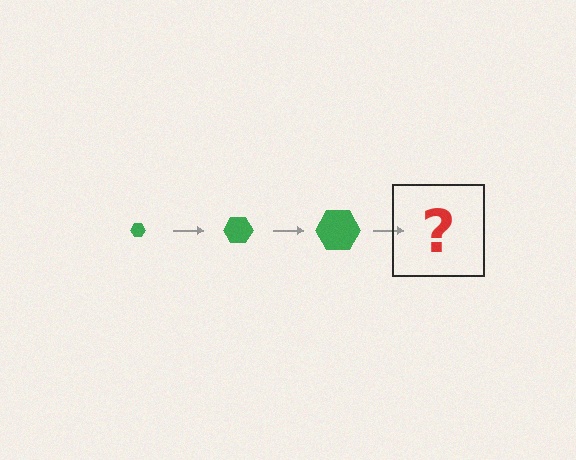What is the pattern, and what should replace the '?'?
The pattern is that the hexagon gets progressively larger each step. The '?' should be a green hexagon, larger than the previous one.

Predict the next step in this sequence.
The next step is a green hexagon, larger than the previous one.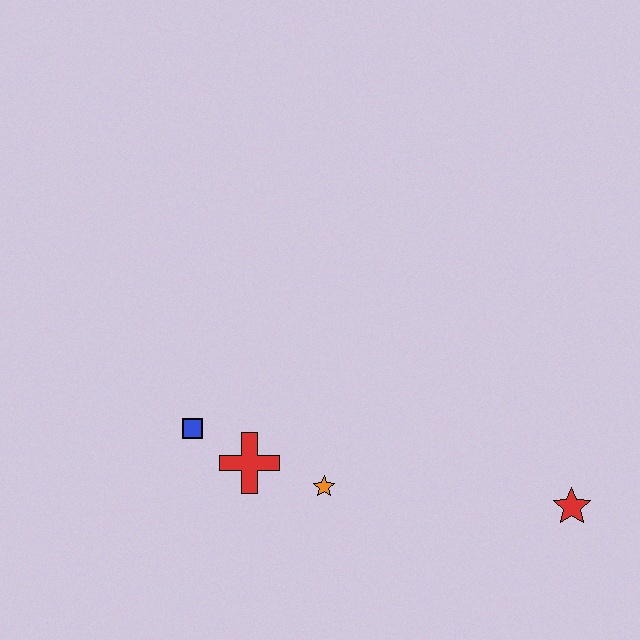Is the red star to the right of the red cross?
Yes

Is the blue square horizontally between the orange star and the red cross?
No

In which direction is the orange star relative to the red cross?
The orange star is to the right of the red cross.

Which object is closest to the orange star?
The red cross is closest to the orange star.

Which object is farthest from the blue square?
The red star is farthest from the blue square.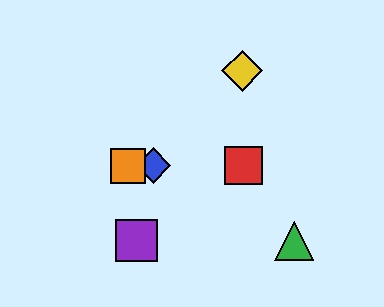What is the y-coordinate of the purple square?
The purple square is at y≈241.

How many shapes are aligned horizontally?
3 shapes (the red square, the blue diamond, the orange square) are aligned horizontally.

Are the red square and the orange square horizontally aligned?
Yes, both are at y≈166.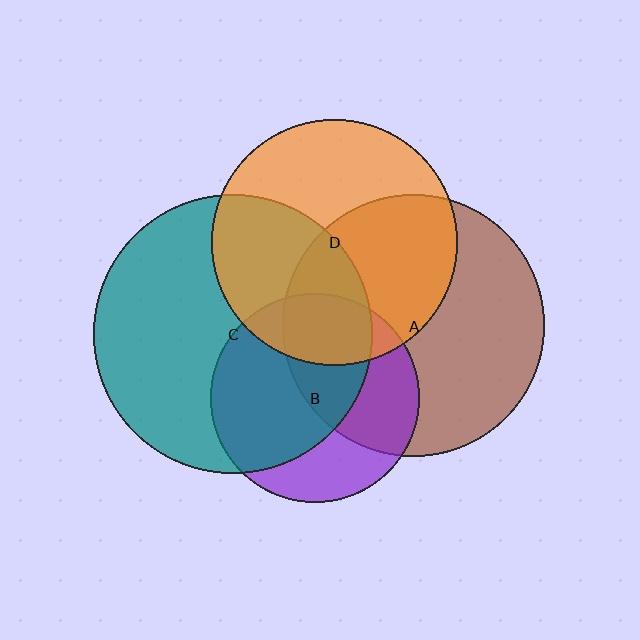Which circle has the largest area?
Circle C (teal).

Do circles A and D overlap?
Yes.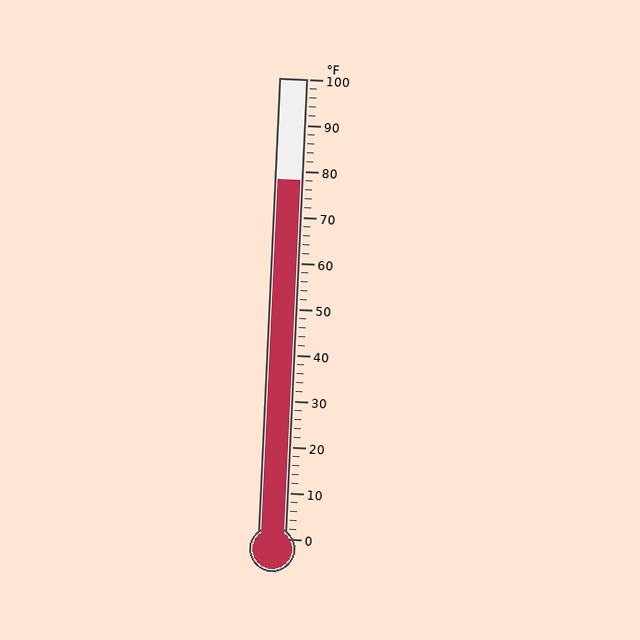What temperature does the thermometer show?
The thermometer shows approximately 78°F.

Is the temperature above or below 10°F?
The temperature is above 10°F.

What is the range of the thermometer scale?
The thermometer scale ranges from 0°F to 100°F.